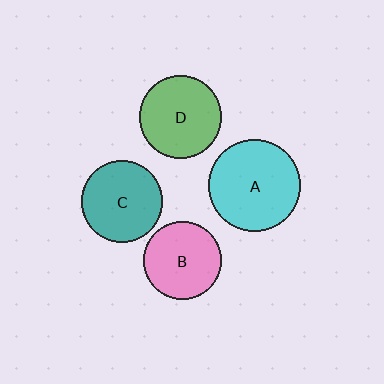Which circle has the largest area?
Circle A (cyan).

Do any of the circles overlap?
No, none of the circles overlap.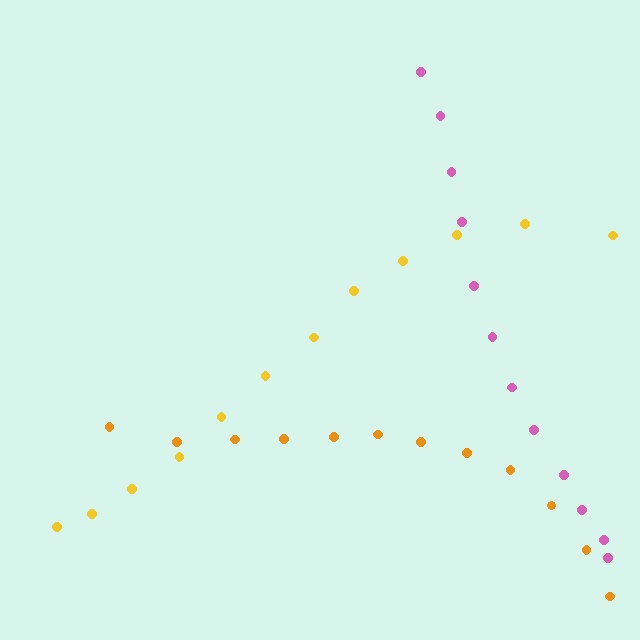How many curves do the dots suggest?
There are 3 distinct paths.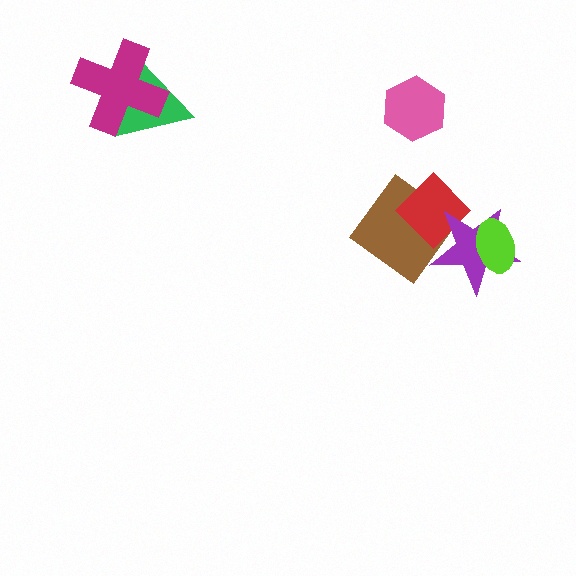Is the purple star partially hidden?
Yes, it is partially covered by another shape.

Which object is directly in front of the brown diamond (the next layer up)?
The red diamond is directly in front of the brown diamond.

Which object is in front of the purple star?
The lime ellipse is in front of the purple star.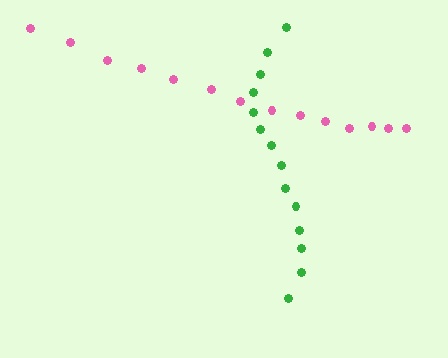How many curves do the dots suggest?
There are 2 distinct paths.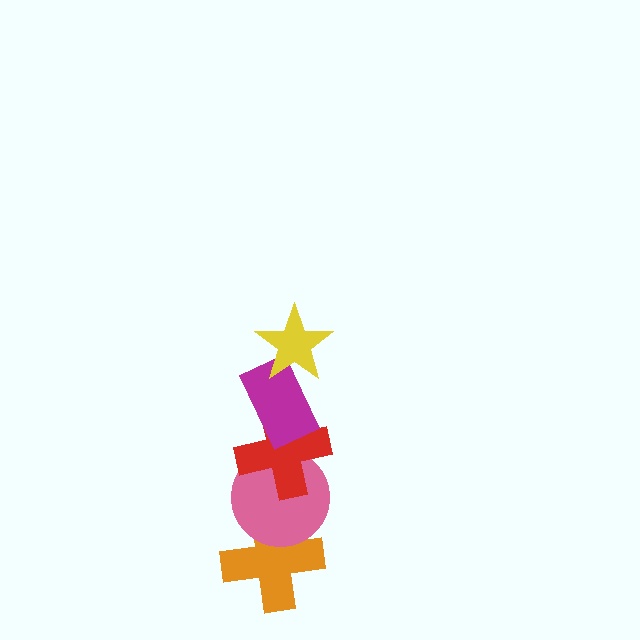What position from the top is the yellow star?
The yellow star is 1st from the top.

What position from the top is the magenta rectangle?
The magenta rectangle is 2nd from the top.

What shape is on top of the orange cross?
The pink circle is on top of the orange cross.